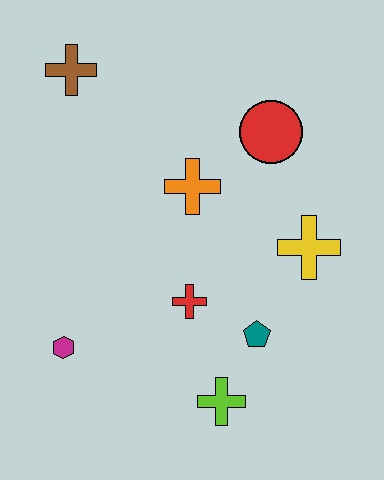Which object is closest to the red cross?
The teal pentagon is closest to the red cross.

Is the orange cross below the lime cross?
No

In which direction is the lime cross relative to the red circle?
The lime cross is below the red circle.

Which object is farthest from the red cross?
The brown cross is farthest from the red cross.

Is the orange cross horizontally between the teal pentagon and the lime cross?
No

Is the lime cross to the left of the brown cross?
No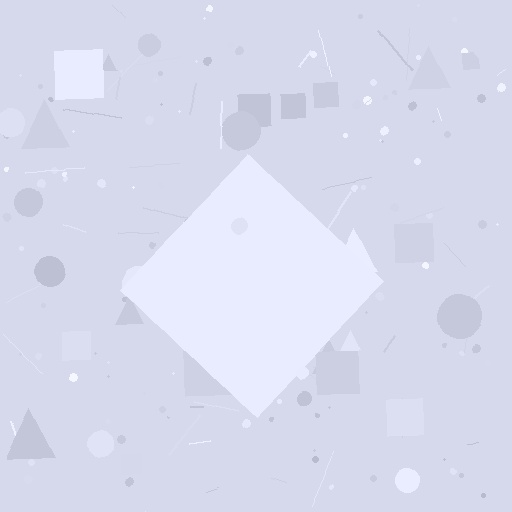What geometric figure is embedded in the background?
A diamond is embedded in the background.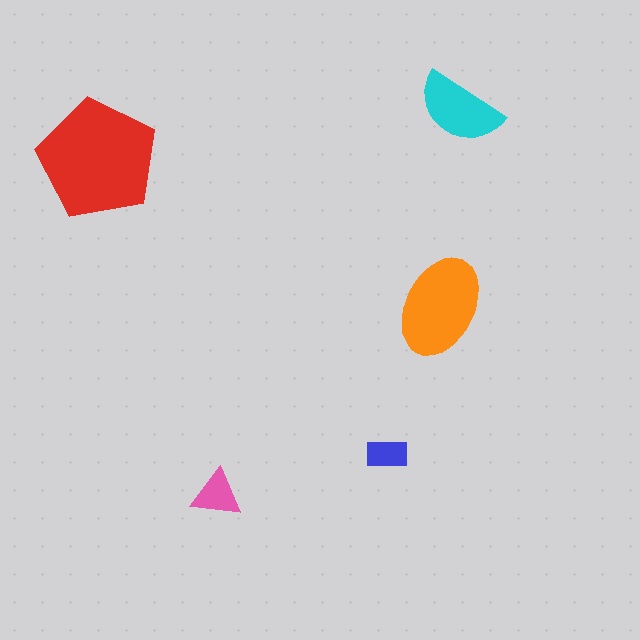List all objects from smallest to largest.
The blue rectangle, the pink triangle, the cyan semicircle, the orange ellipse, the red pentagon.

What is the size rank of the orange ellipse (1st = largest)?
2nd.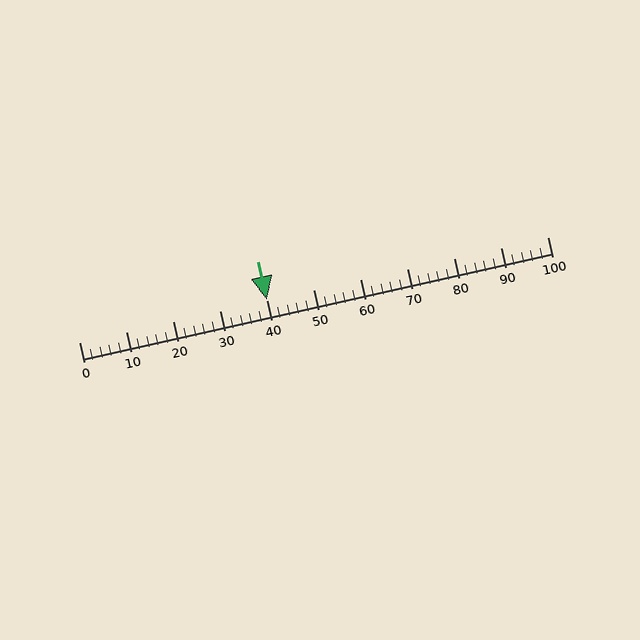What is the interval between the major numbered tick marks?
The major tick marks are spaced 10 units apart.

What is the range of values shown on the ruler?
The ruler shows values from 0 to 100.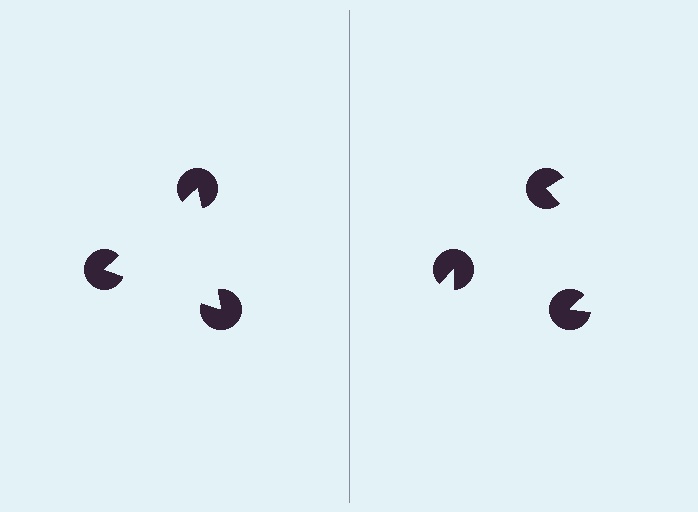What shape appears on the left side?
An illusory triangle.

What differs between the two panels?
The pac-man discs are positioned identically on both sides; only the wedge orientations differ. On the left they align to a triangle; on the right they are misaligned.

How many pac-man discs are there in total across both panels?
6 — 3 on each side.